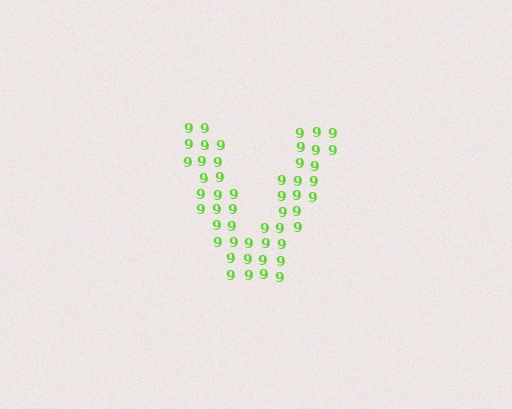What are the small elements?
The small elements are digit 9's.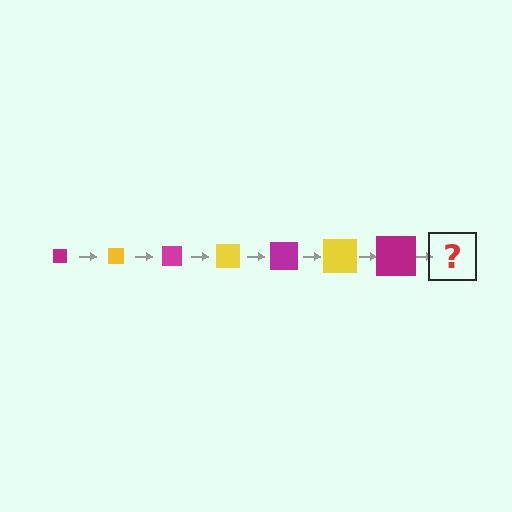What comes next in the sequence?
The next element should be a yellow square, larger than the previous one.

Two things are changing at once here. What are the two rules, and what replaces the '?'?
The two rules are that the square grows larger each step and the color cycles through magenta and yellow. The '?' should be a yellow square, larger than the previous one.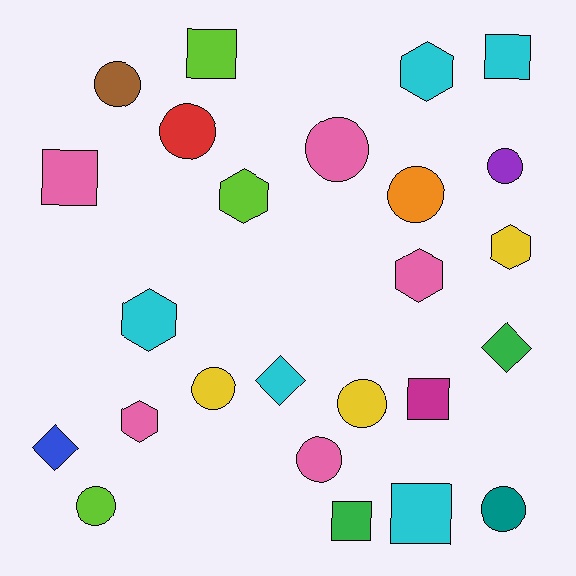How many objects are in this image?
There are 25 objects.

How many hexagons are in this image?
There are 6 hexagons.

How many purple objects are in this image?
There is 1 purple object.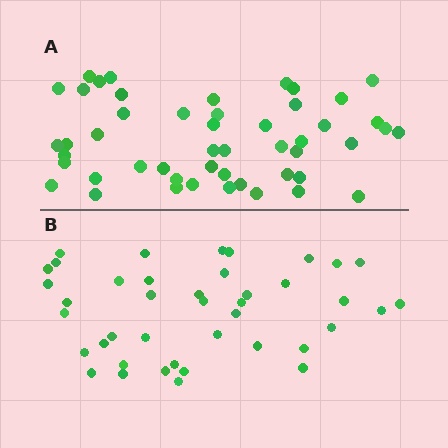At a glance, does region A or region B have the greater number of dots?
Region A (the top region) has more dots.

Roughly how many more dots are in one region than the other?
Region A has roughly 8 or so more dots than region B.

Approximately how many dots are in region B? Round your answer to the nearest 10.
About 40 dots. (The exact count is 41, which rounds to 40.)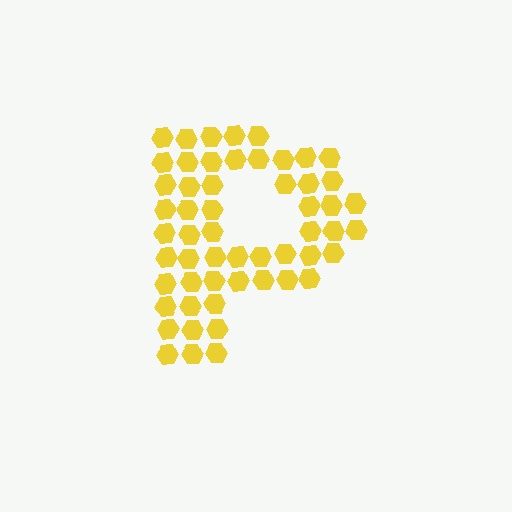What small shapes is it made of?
It is made of small hexagons.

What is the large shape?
The large shape is the letter P.